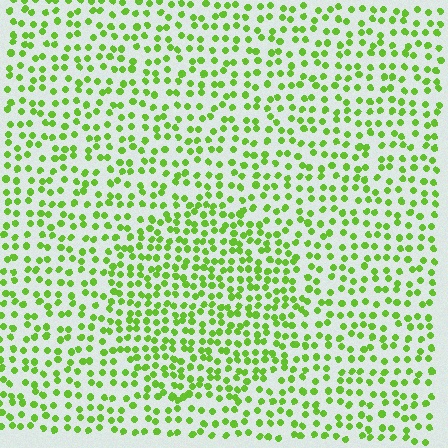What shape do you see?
I see a circle.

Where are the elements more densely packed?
The elements are more densely packed inside the circle boundary.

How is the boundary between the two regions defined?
The boundary is defined by a change in element density (approximately 1.5x ratio). All elements are the same color, size, and shape.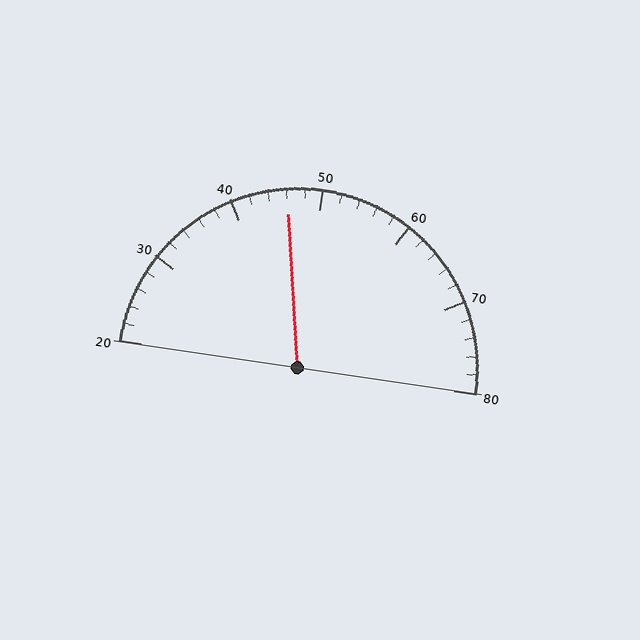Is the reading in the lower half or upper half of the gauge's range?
The reading is in the lower half of the range (20 to 80).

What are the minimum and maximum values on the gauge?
The gauge ranges from 20 to 80.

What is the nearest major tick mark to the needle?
The nearest major tick mark is 50.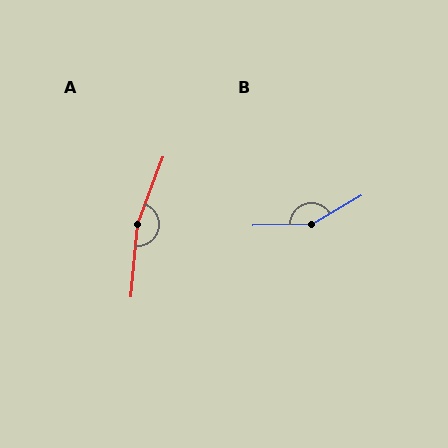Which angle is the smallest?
B, at approximately 150 degrees.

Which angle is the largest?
A, at approximately 164 degrees.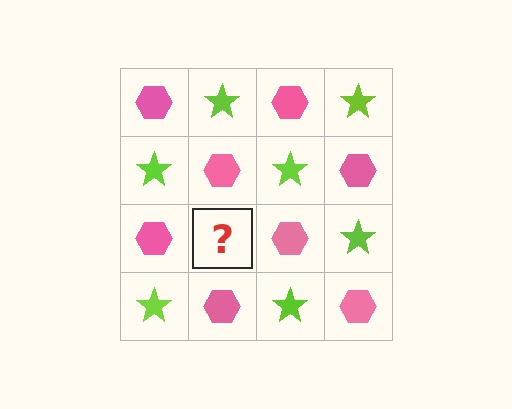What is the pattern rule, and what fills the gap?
The rule is that it alternates pink hexagon and lime star in a checkerboard pattern. The gap should be filled with a lime star.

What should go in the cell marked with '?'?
The missing cell should contain a lime star.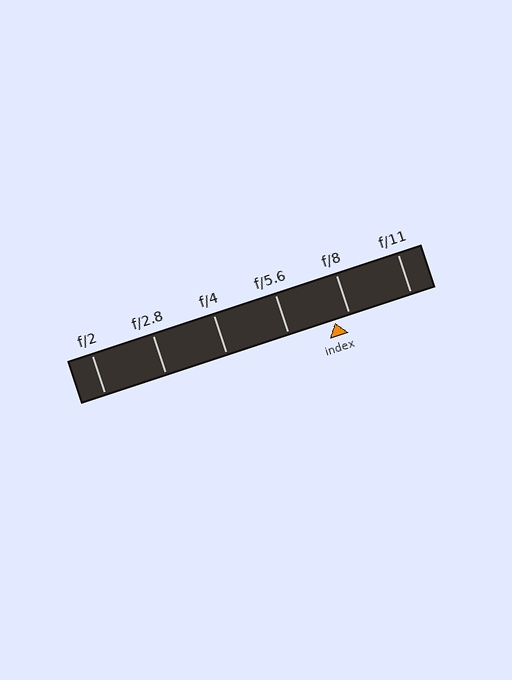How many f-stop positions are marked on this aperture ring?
There are 6 f-stop positions marked.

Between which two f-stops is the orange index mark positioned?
The index mark is between f/5.6 and f/8.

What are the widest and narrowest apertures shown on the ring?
The widest aperture shown is f/2 and the narrowest is f/11.